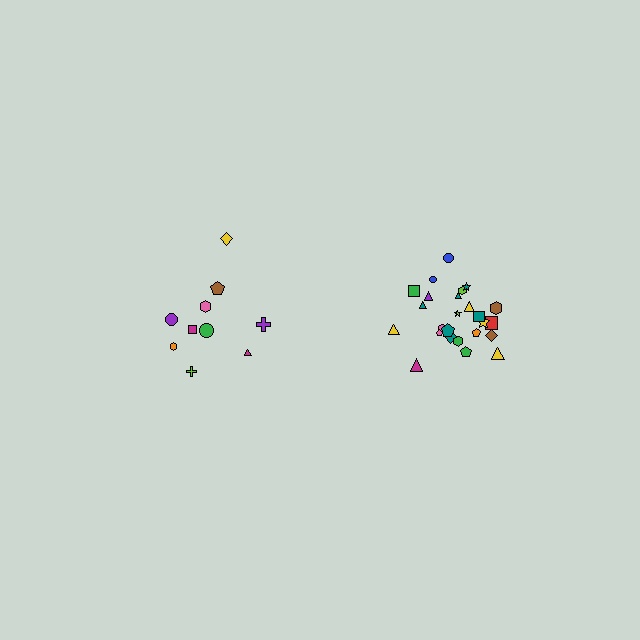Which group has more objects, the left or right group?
The right group.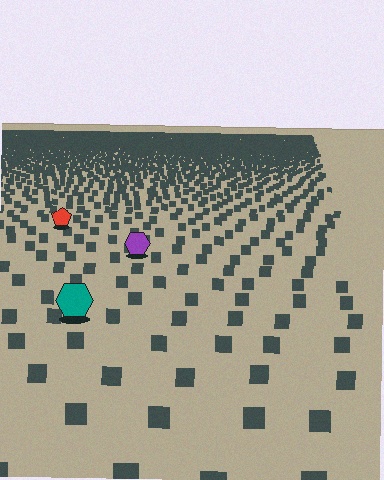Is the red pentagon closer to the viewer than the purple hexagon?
No. The purple hexagon is closer — you can tell from the texture gradient: the ground texture is coarser near it.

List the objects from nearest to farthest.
From nearest to farthest: the teal hexagon, the purple hexagon, the red pentagon.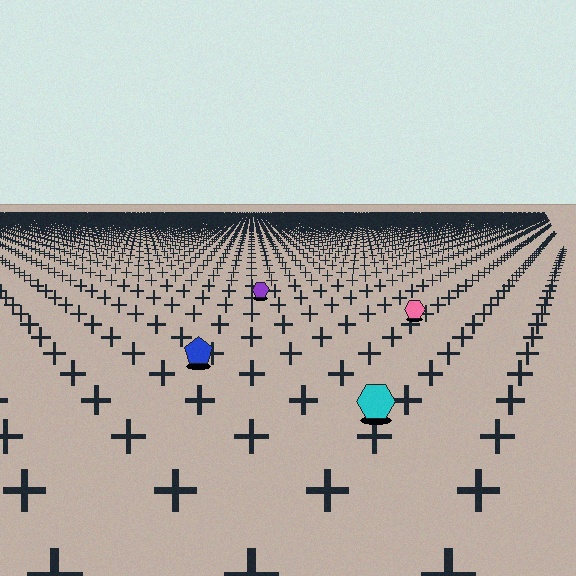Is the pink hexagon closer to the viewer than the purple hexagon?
Yes. The pink hexagon is closer — you can tell from the texture gradient: the ground texture is coarser near it.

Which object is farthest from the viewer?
The purple hexagon is farthest from the viewer. It appears smaller and the ground texture around it is denser.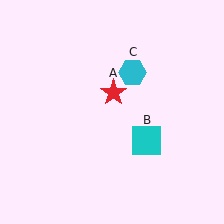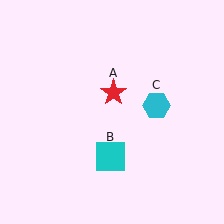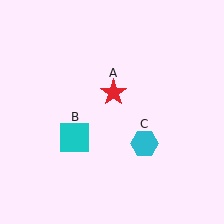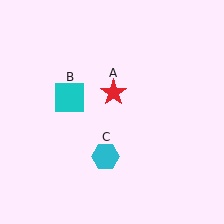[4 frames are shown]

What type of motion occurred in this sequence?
The cyan square (object B), cyan hexagon (object C) rotated clockwise around the center of the scene.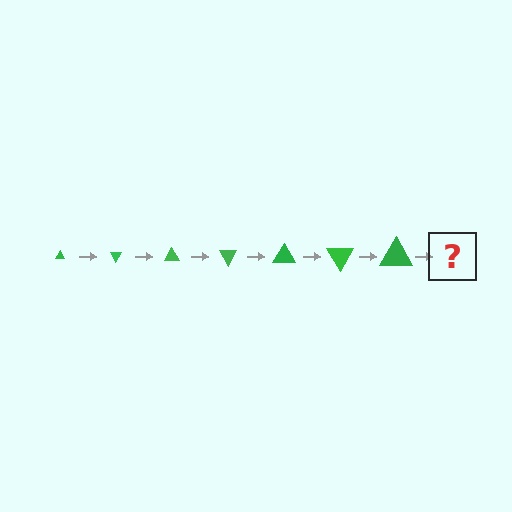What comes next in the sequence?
The next element should be a triangle, larger than the previous one and rotated 420 degrees from the start.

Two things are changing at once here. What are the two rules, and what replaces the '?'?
The two rules are that the triangle grows larger each step and it rotates 60 degrees each step. The '?' should be a triangle, larger than the previous one and rotated 420 degrees from the start.